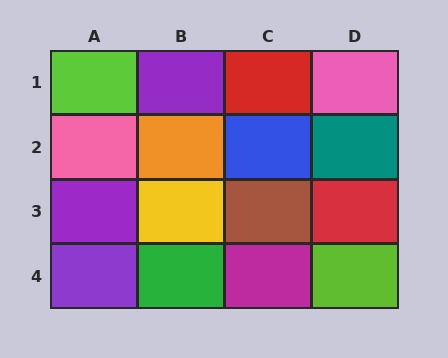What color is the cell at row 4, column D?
Lime.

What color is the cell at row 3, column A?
Purple.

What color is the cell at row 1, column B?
Purple.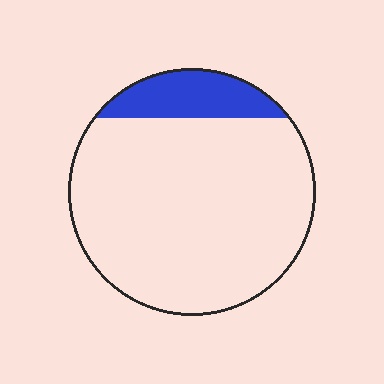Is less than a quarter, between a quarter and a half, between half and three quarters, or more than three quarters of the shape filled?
Less than a quarter.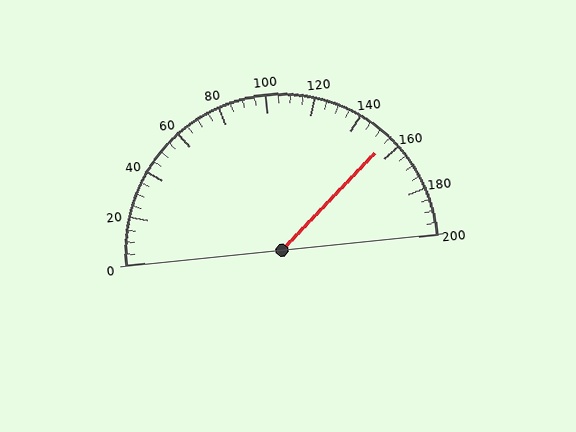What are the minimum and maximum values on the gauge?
The gauge ranges from 0 to 200.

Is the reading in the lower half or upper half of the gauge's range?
The reading is in the upper half of the range (0 to 200).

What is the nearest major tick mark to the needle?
The nearest major tick mark is 160.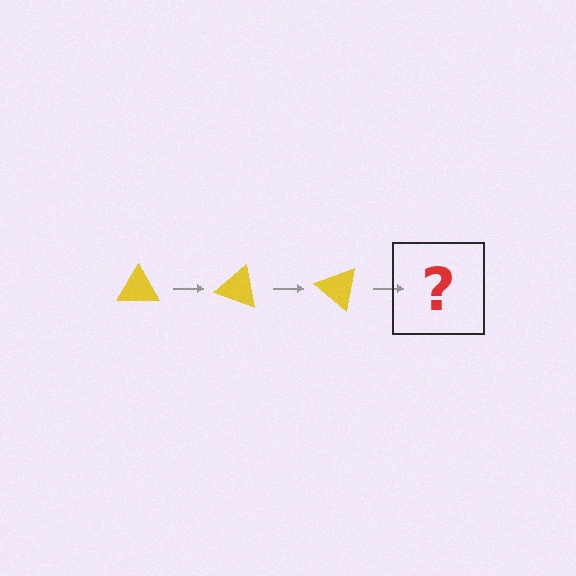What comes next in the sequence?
The next element should be a yellow triangle rotated 60 degrees.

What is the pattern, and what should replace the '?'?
The pattern is that the triangle rotates 20 degrees each step. The '?' should be a yellow triangle rotated 60 degrees.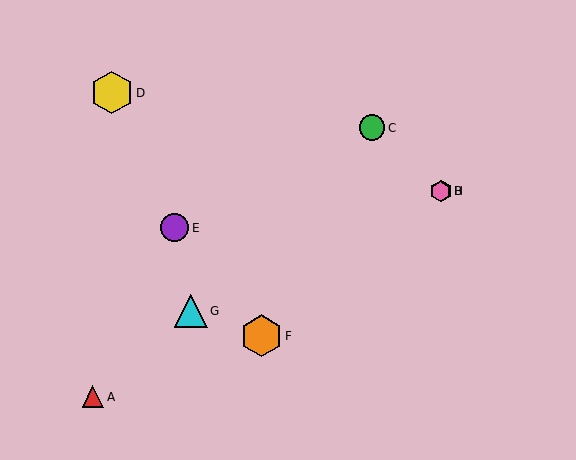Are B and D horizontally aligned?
No, B is at y≈191 and D is at y≈93.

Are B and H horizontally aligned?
Yes, both are at y≈191.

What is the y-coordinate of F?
Object F is at y≈336.